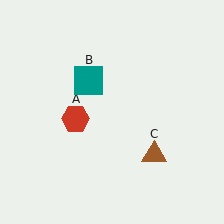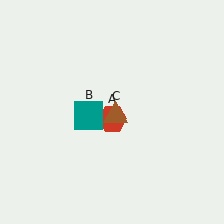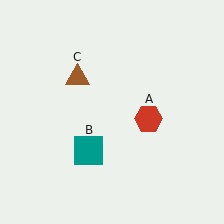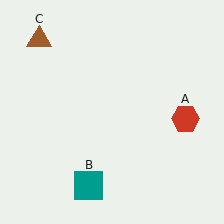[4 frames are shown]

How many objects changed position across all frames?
3 objects changed position: red hexagon (object A), teal square (object B), brown triangle (object C).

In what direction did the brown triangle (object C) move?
The brown triangle (object C) moved up and to the left.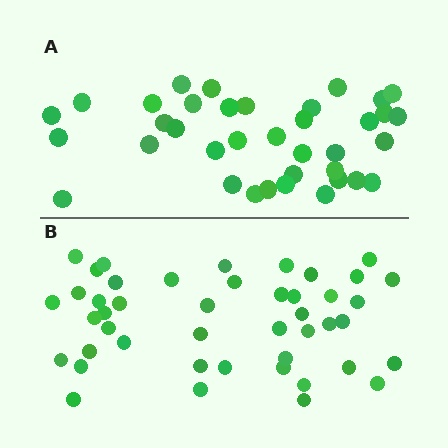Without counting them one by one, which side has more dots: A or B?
Region B (the bottom region) has more dots.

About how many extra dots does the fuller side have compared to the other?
Region B has roughly 8 or so more dots than region A.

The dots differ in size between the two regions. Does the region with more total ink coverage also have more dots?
No. Region A has more total ink coverage because its dots are larger, but region B actually contains more individual dots. Total area can be misleading — the number of items is what matters here.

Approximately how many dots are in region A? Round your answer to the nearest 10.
About 40 dots. (The exact count is 37, which rounds to 40.)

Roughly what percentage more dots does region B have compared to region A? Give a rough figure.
About 20% more.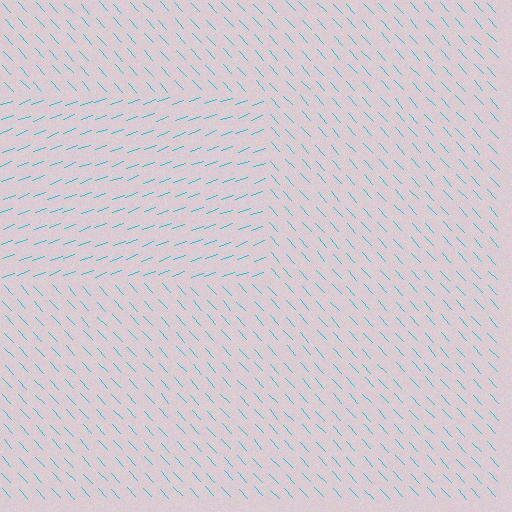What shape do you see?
I see a rectangle.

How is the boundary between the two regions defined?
The boundary is defined purely by a change in line orientation (approximately 67 degrees difference). All lines are the same color and thickness.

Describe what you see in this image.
The image is filled with small cyan line segments. A rectangle region in the image has lines oriented differently from the surrounding lines, creating a visible texture boundary.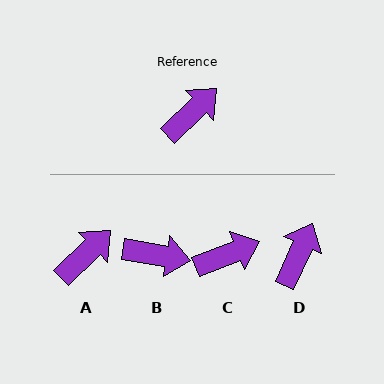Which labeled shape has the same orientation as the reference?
A.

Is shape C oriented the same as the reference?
No, it is off by about 23 degrees.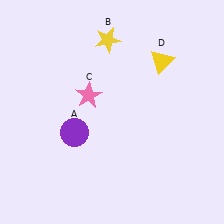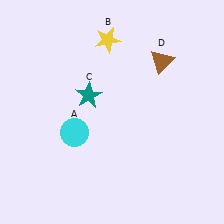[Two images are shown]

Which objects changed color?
A changed from purple to cyan. C changed from pink to teal. D changed from yellow to brown.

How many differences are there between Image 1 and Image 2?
There are 3 differences between the two images.